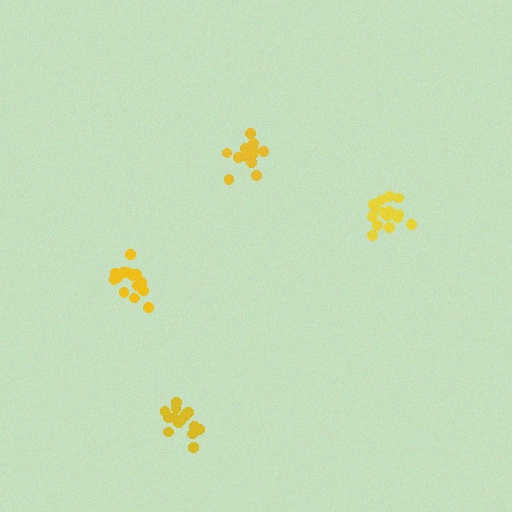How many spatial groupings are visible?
There are 4 spatial groupings.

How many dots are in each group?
Group 1: 16 dots, Group 2: 13 dots, Group 3: 16 dots, Group 4: 16 dots (61 total).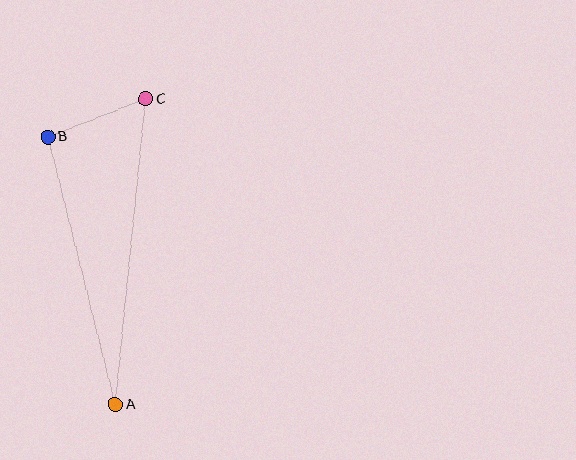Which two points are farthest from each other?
Points A and C are farthest from each other.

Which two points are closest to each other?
Points B and C are closest to each other.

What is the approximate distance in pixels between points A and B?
The distance between A and B is approximately 276 pixels.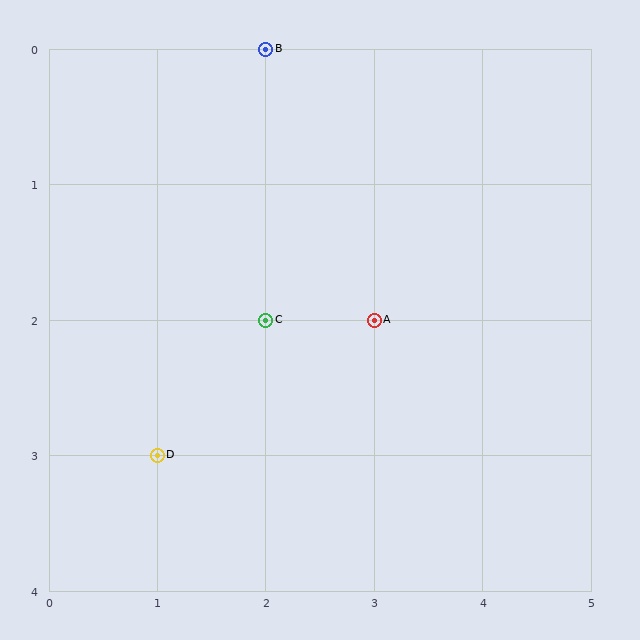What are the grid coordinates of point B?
Point B is at grid coordinates (2, 0).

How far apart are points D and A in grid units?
Points D and A are 2 columns and 1 row apart (about 2.2 grid units diagonally).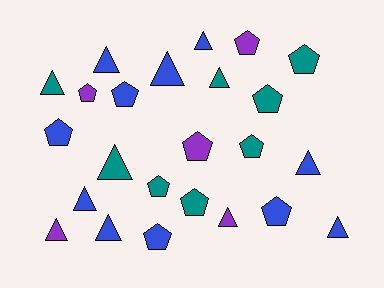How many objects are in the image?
There are 24 objects.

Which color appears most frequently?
Blue, with 11 objects.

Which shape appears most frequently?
Triangle, with 12 objects.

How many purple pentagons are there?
There are 3 purple pentagons.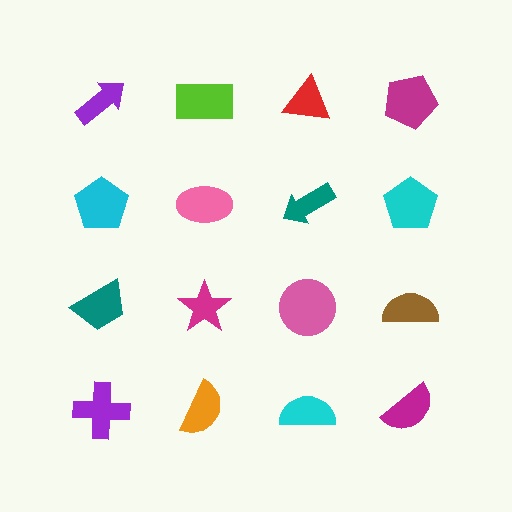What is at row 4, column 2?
An orange semicircle.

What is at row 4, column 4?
A magenta semicircle.